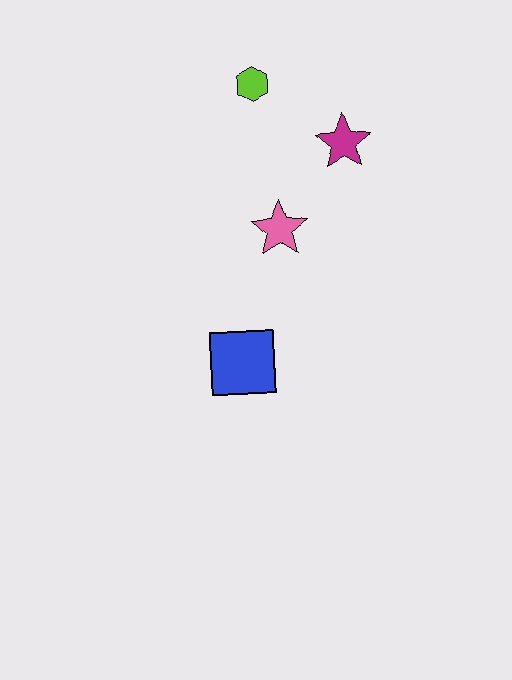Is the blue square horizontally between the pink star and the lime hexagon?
No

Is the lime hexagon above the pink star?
Yes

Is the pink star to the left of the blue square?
No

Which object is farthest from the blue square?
The lime hexagon is farthest from the blue square.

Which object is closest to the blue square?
The pink star is closest to the blue square.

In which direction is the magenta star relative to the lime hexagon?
The magenta star is to the right of the lime hexagon.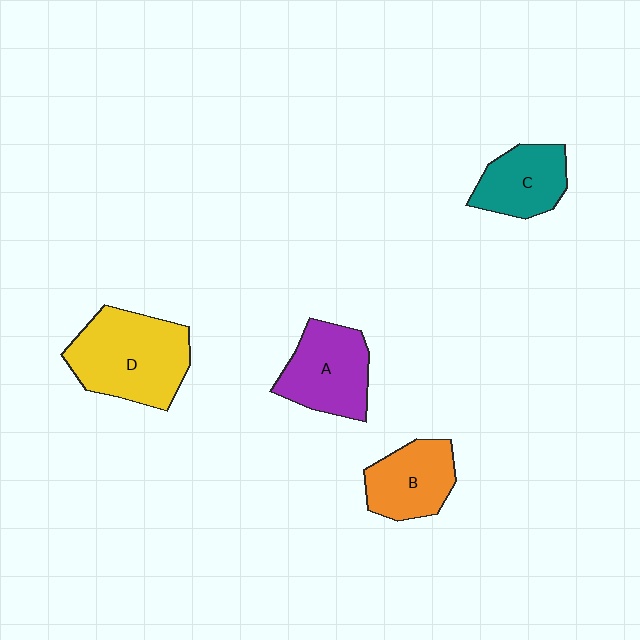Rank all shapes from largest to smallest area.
From largest to smallest: D (yellow), A (purple), B (orange), C (teal).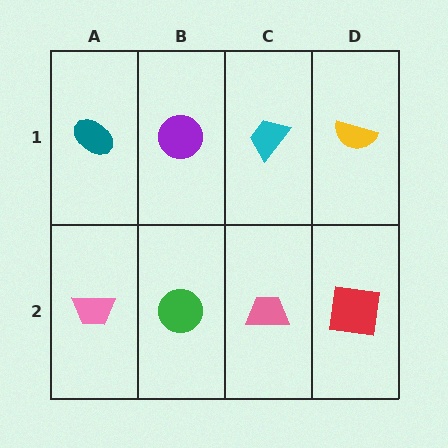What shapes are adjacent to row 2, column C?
A cyan trapezoid (row 1, column C), a green circle (row 2, column B), a red square (row 2, column D).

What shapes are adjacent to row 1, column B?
A green circle (row 2, column B), a teal ellipse (row 1, column A), a cyan trapezoid (row 1, column C).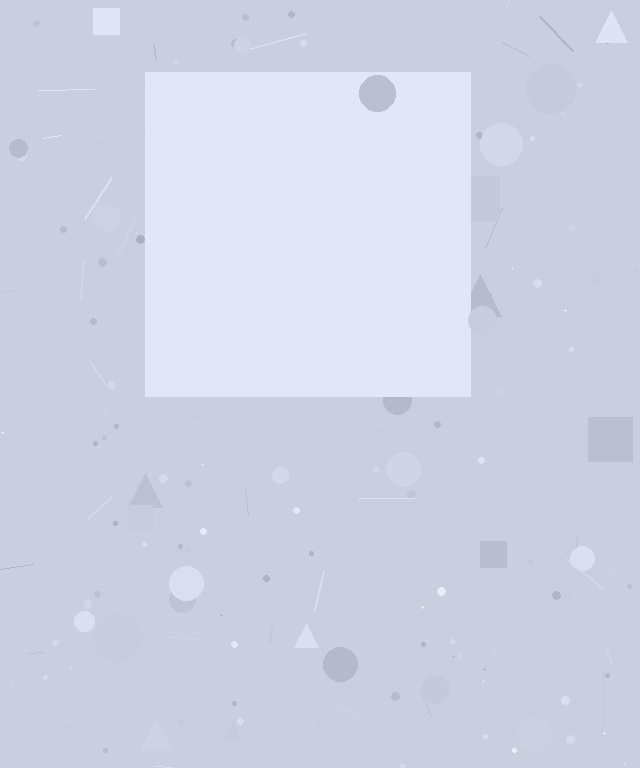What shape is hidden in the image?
A square is hidden in the image.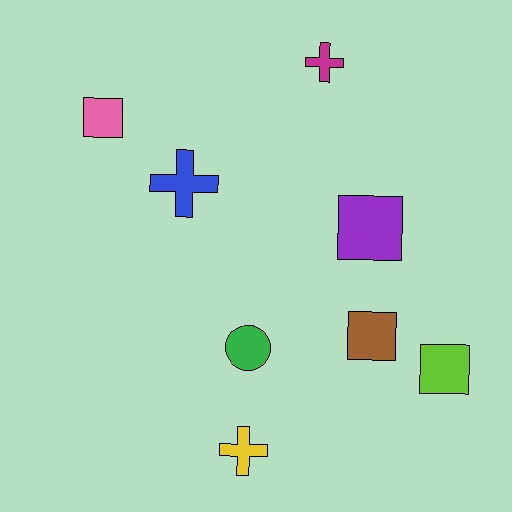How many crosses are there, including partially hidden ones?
There are 3 crosses.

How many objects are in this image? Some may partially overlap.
There are 8 objects.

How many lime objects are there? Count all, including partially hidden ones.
There is 1 lime object.